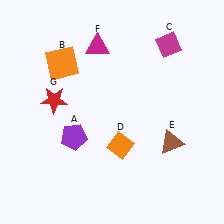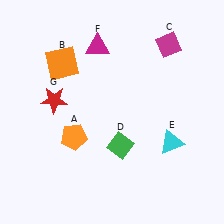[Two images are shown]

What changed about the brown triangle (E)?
In Image 1, E is brown. In Image 2, it changed to cyan.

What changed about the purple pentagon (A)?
In Image 1, A is purple. In Image 2, it changed to orange.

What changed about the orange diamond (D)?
In Image 1, D is orange. In Image 2, it changed to green.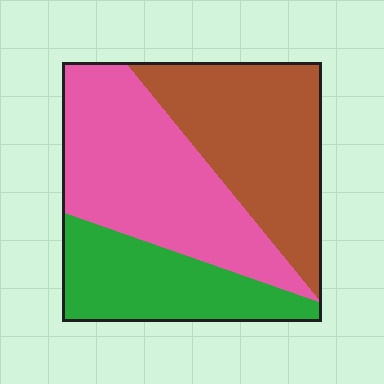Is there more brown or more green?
Brown.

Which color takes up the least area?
Green, at roughly 25%.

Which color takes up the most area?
Pink, at roughly 40%.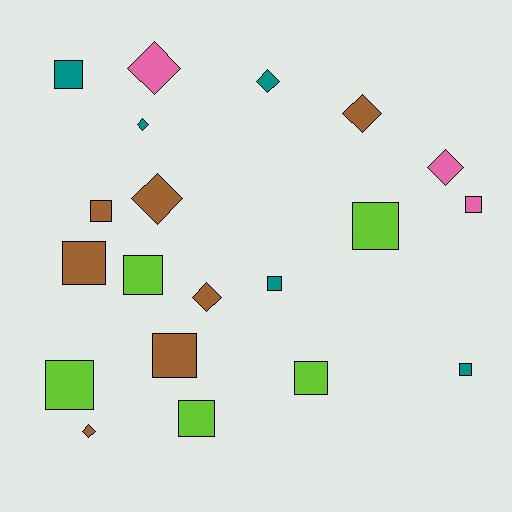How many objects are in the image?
There are 20 objects.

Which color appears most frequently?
Brown, with 7 objects.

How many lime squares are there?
There are 5 lime squares.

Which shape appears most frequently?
Square, with 12 objects.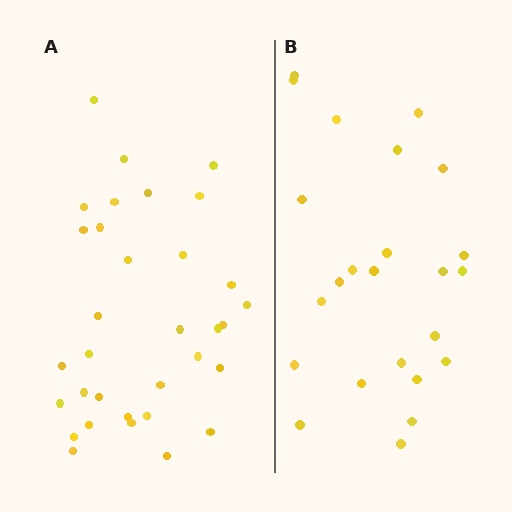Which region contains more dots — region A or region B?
Region A (the left region) has more dots.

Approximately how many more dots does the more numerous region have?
Region A has roughly 8 or so more dots than region B.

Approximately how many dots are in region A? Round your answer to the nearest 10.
About 30 dots. (The exact count is 33, which rounds to 30.)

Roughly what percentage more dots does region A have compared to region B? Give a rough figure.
About 40% more.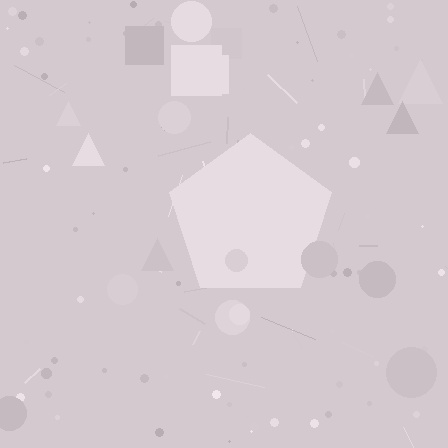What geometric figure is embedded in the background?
A pentagon is embedded in the background.